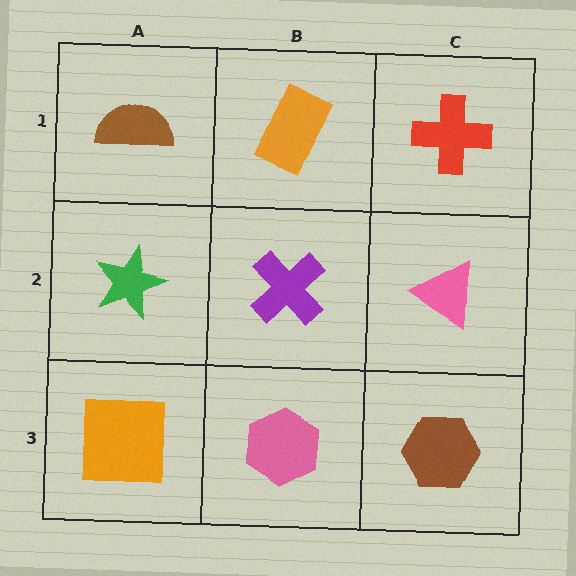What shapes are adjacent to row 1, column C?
A pink triangle (row 2, column C), an orange rectangle (row 1, column B).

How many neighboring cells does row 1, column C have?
2.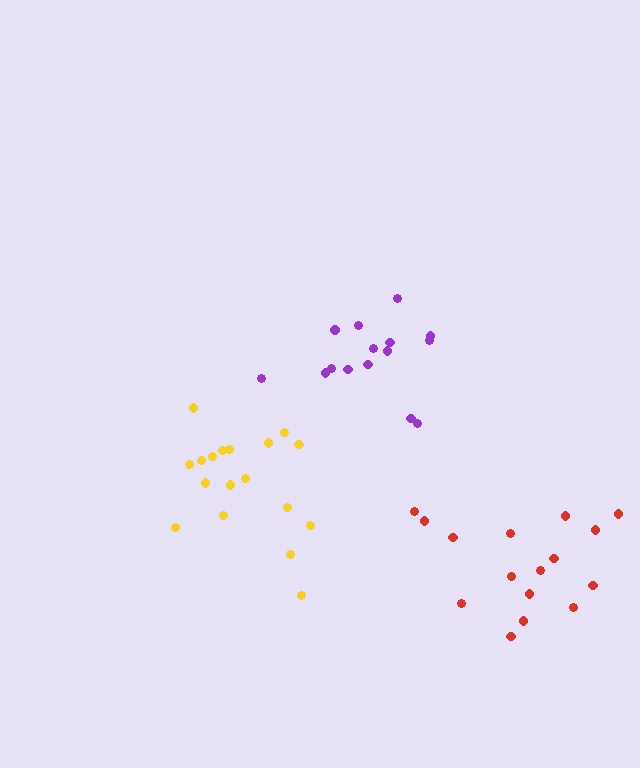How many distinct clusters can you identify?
There are 3 distinct clusters.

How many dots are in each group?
Group 1: 15 dots, Group 2: 18 dots, Group 3: 16 dots (49 total).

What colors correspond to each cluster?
The clusters are colored: purple, yellow, red.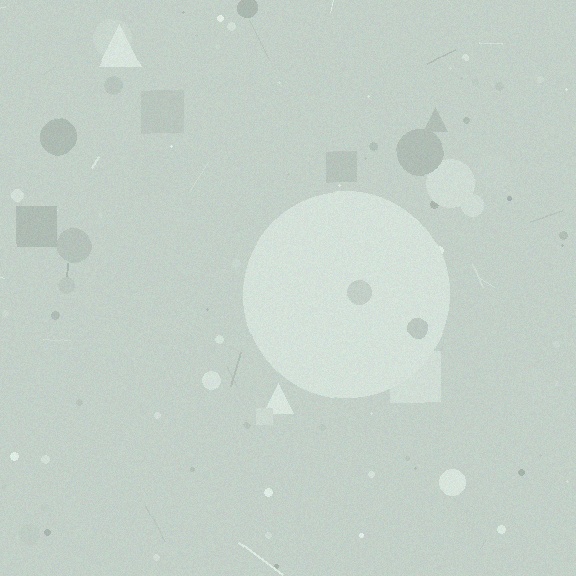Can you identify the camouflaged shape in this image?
The camouflaged shape is a circle.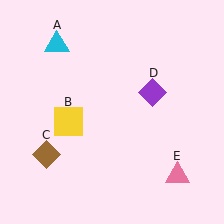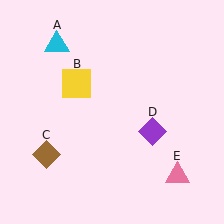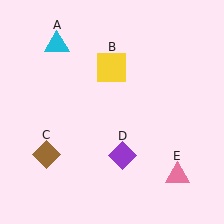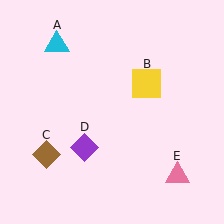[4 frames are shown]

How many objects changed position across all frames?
2 objects changed position: yellow square (object B), purple diamond (object D).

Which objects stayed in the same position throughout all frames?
Cyan triangle (object A) and brown diamond (object C) and pink triangle (object E) remained stationary.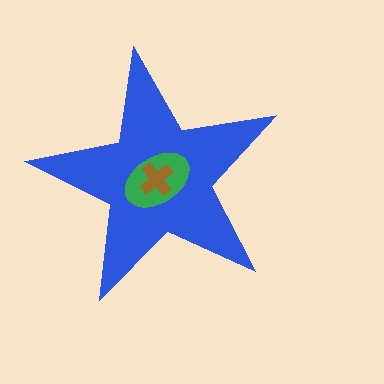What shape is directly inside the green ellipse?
The brown cross.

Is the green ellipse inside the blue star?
Yes.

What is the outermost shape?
The blue star.